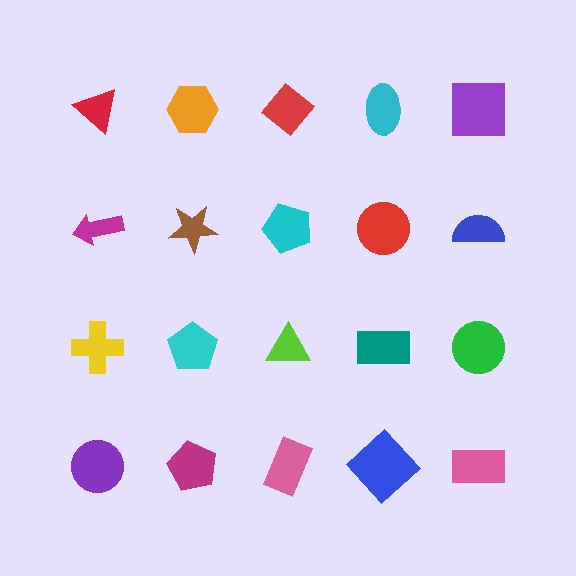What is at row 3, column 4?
A teal rectangle.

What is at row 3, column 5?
A green circle.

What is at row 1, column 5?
A purple square.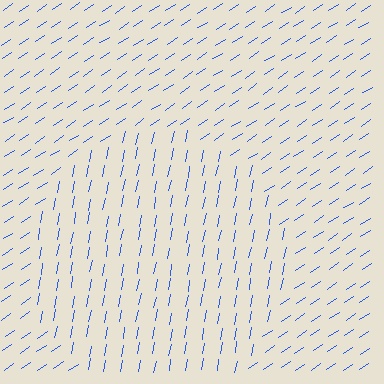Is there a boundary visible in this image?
Yes, there is a texture boundary formed by a change in line orientation.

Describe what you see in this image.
The image is filled with small blue line segments. A circle region in the image has lines oriented differently from the surrounding lines, creating a visible texture boundary.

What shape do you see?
I see a circle.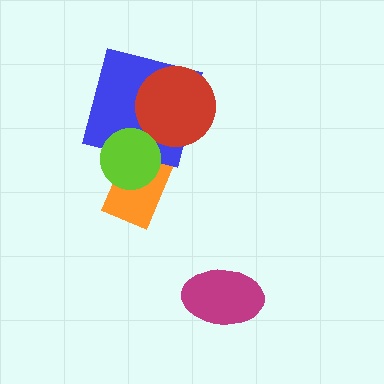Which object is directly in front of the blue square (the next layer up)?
The red circle is directly in front of the blue square.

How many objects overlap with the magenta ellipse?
0 objects overlap with the magenta ellipse.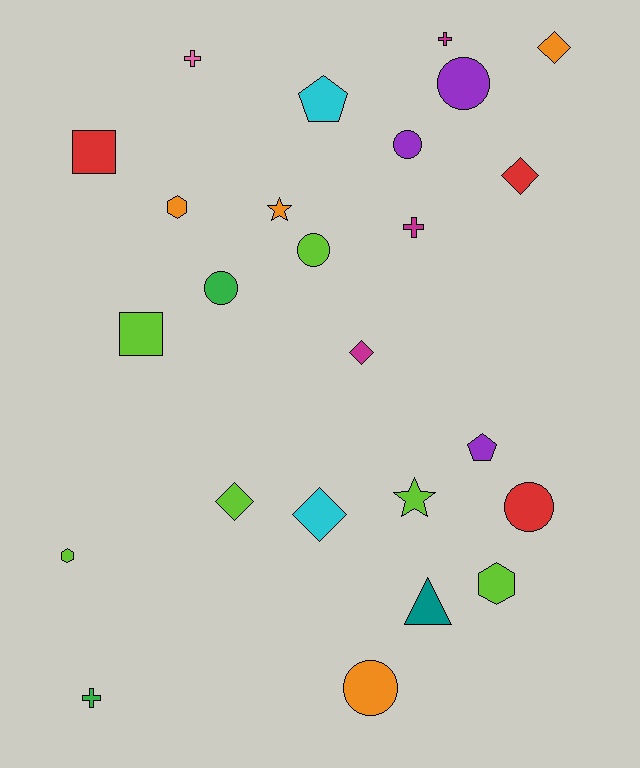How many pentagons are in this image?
There are 2 pentagons.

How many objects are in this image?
There are 25 objects.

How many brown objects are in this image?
There are no brown objects.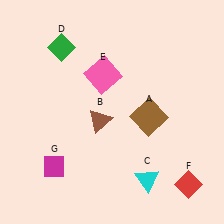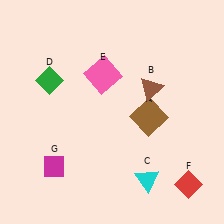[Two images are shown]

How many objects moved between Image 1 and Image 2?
2 objects moved between the two images.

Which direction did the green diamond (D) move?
The green diamond (D) moved down.